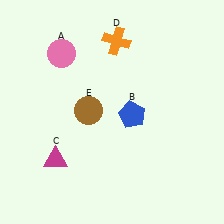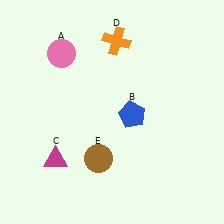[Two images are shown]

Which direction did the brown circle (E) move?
The brown circle (E) moved down.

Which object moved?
The brown circle (E) moved down.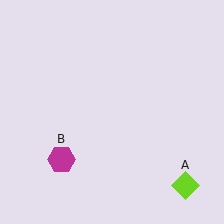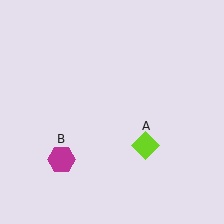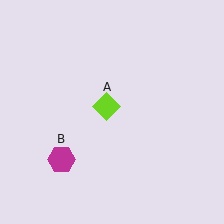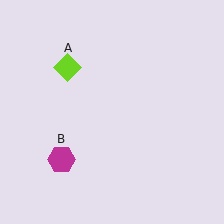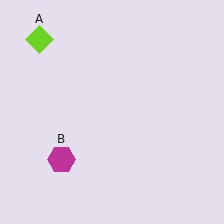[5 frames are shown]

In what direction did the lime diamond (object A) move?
The lime diamond (object A) moved up and to the left.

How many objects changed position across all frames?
1 object changed position: lime diamond (object A).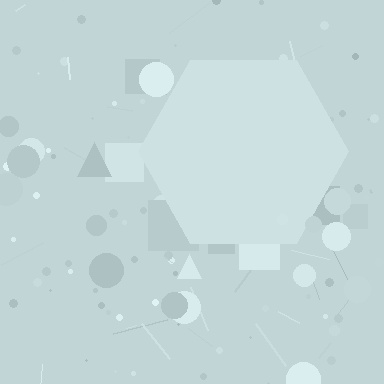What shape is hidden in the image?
A hexagon is hidden in the image.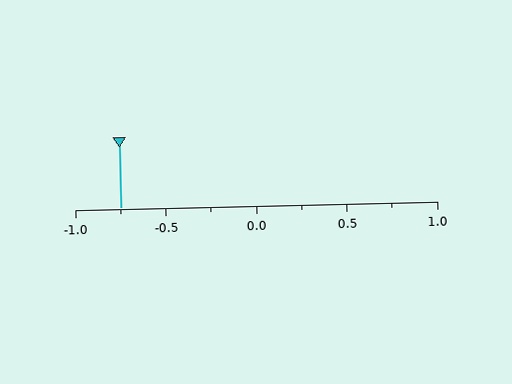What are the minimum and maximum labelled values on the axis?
The axis runs from -1.0 to 1.0.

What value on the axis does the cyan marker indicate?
The marker indicates approximately -0.75.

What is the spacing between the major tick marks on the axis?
The major ticks are spaced 0.5 apart.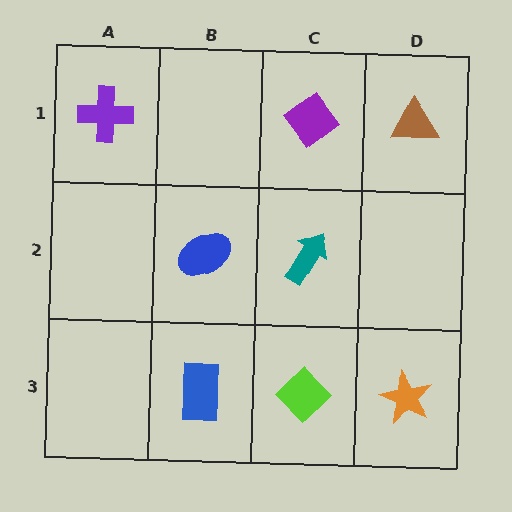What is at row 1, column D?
A brown triangle.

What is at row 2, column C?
A teal arrow.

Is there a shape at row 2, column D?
No, that cell is empty.